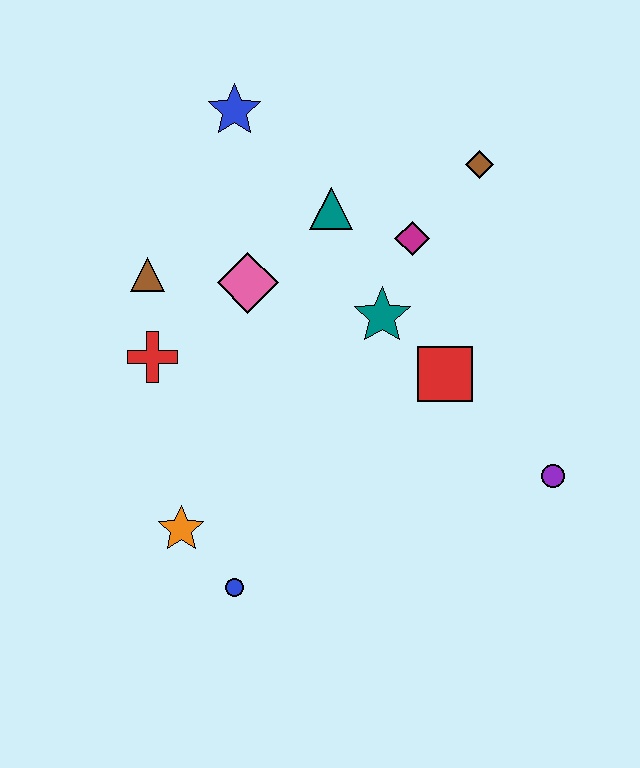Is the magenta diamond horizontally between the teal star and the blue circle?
No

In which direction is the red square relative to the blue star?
The red square is below the blue star.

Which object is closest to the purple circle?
The red square is closest to the purple circle.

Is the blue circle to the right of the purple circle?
No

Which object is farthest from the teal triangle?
The blue circle is farthest from the teal triangle.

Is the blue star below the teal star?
No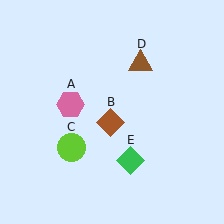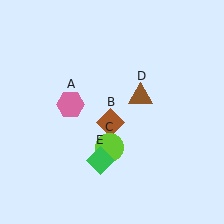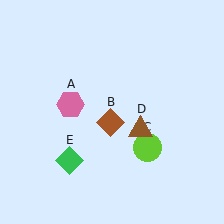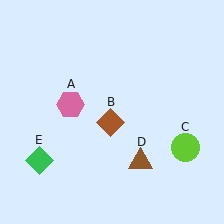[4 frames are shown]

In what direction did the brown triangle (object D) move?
The brown triangle (object D) moved down.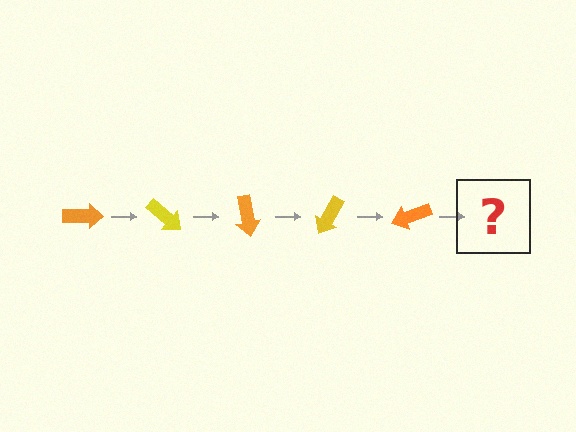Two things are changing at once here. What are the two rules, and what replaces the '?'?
The two rules are that it rotates 40 degrees each step and the color cycles through orange and yellow. The '?' should be a yellow arrow, rotated 200 degrees from the start.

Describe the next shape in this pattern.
It should be a yellow arrow, rotated 200 degrees from the start.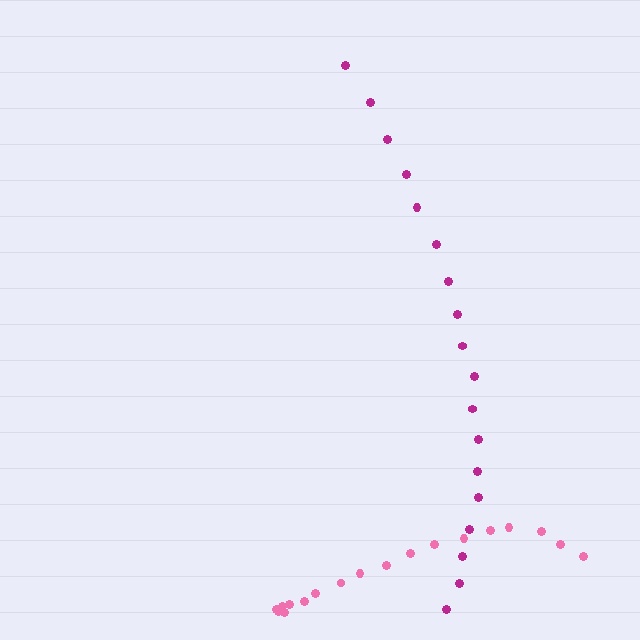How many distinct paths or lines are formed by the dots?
There are 2 distinct paths.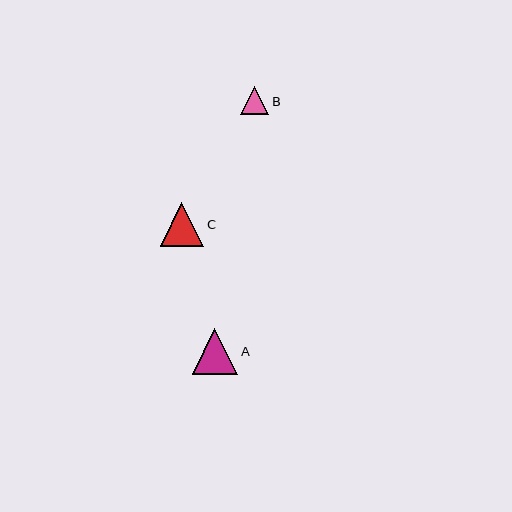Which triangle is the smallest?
Triangle B is the smallest with a size of approximately 28 pixels.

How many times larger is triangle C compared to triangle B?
Triangle C is approximately 1.5 times the size of triangle B.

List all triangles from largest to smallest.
From largest to smallest: A, C, B.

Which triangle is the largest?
Triangle A is the largest with a size of approximately 46 pixels.